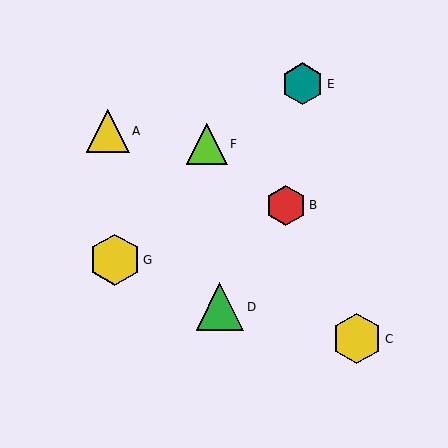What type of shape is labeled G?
Shape G is a yellow hexagon.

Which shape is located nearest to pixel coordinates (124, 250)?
The yellow hexagon (labeled G) at (115, 260) is nearest to that location.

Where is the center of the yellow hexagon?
The center of the yellow hexagon is at (357, 339).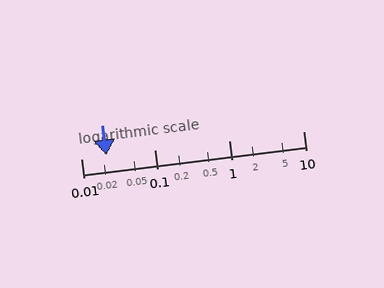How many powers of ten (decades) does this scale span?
The scale spans 3 decades, from 0.01 to 10.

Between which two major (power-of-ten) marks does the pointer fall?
The pointer is between 0.01 and 0.1.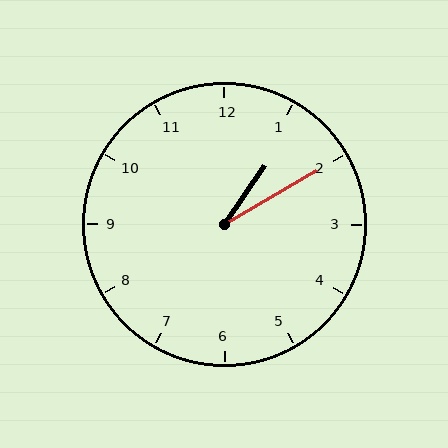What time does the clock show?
1:10.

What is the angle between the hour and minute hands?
Approximately 25 degrees.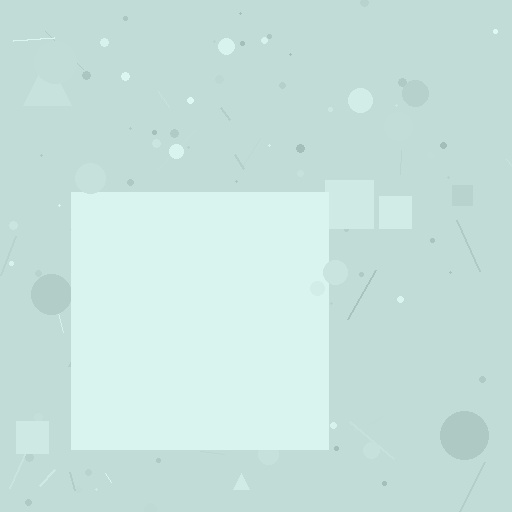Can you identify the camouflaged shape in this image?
The camouflaged shape is a square.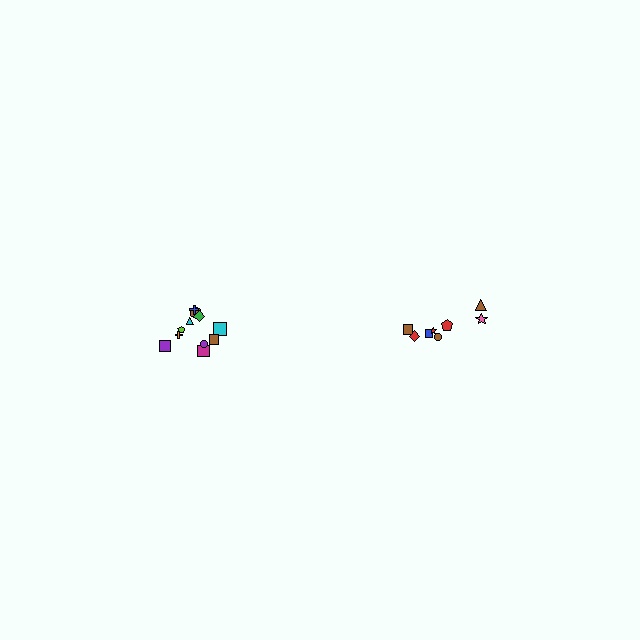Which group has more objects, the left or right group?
The left group.